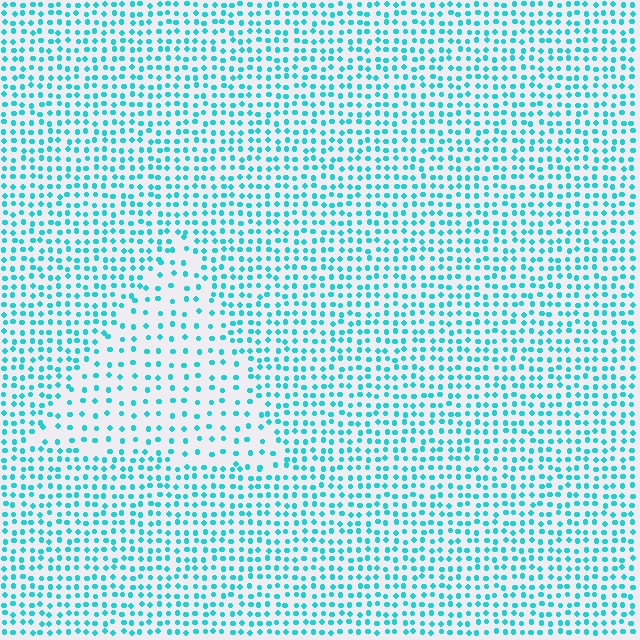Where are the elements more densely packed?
The elements are more densely packed outside the triangle boundary.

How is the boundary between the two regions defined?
The boundary is defined by a change in element density (approximately 2.0x ratio). All elements are the same color, size, and shape.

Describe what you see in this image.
The image contains small cyan elements arranged at two different densities. A triangle-shaped region is visible where the elements are less densely packed than the surrounding area.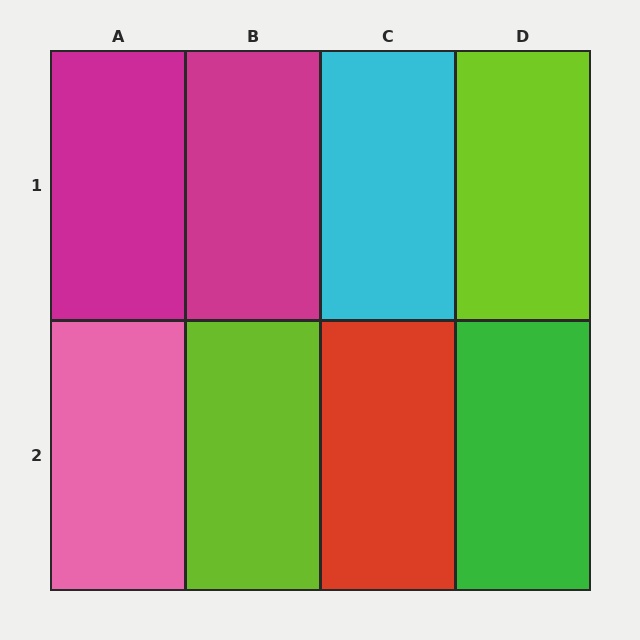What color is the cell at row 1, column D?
Lime.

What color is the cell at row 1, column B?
Magenta.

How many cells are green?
1 cell is green.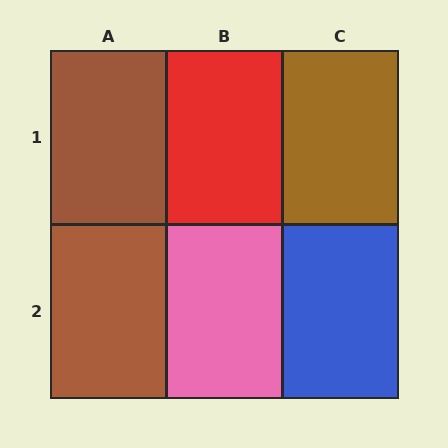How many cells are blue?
1 cell is blue.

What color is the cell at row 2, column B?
Pink.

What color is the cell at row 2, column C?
Blue.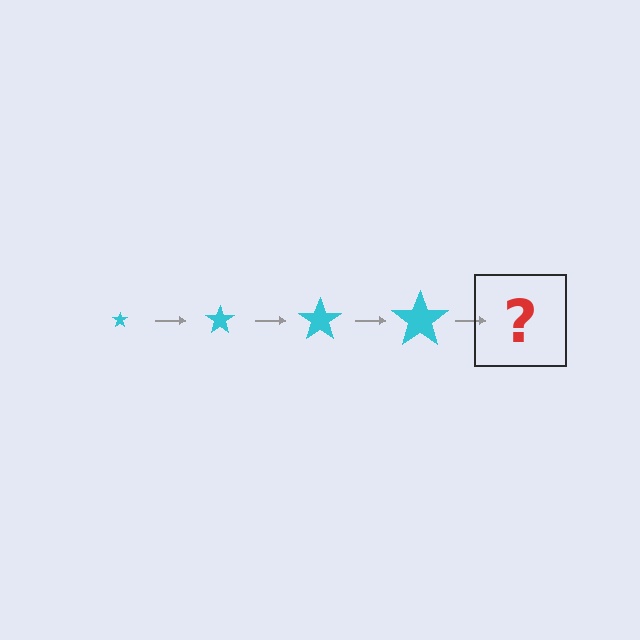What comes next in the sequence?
The next element should be a cyan star, larger than the previous one.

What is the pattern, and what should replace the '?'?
The pattern is that the star gets progressively larger each step. The '?' should be a cyan star, larger than the previous one.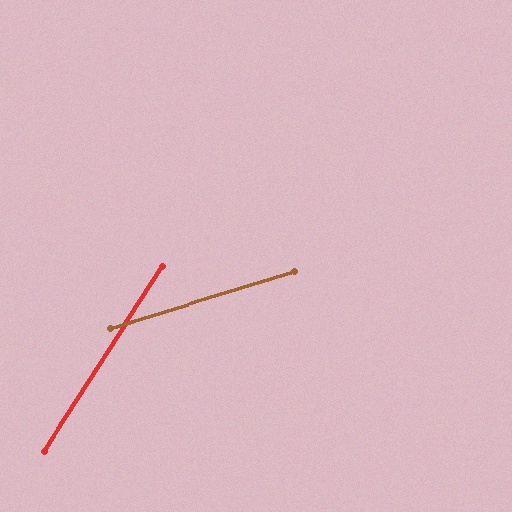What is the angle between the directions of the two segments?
Approximately 41 degrees.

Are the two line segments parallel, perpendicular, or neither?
Neither parallel nor perpendicular — they differ by about 41°.